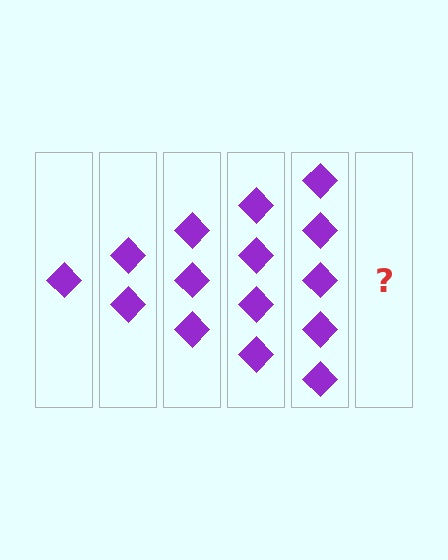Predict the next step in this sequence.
The next step is 6 diamonds.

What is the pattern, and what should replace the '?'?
The pattern is that each step adds one more diamond. The '?' should be 6 diamonds.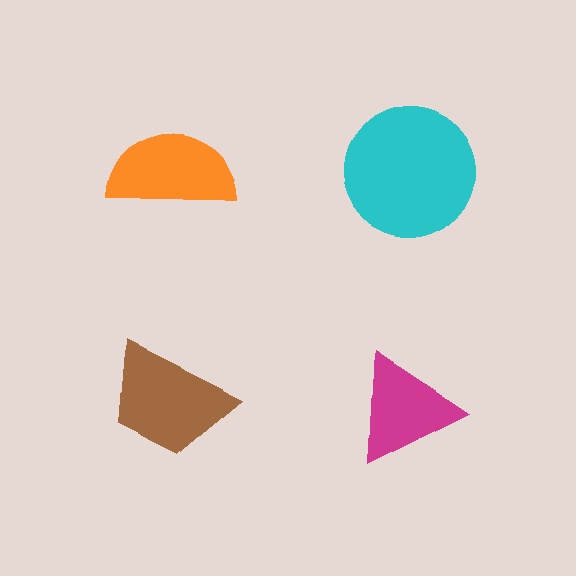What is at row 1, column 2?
A cyan circle.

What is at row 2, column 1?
A brown trapezoid.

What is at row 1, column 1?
An orange semicircle.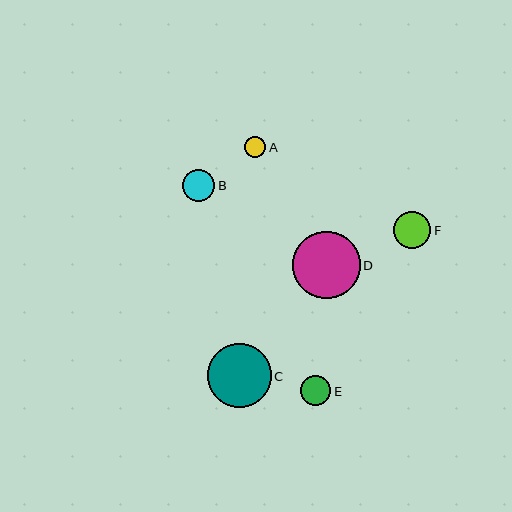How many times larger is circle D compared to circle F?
Circle D is approximately 1.8 times the size of circle F.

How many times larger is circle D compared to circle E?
Circle D is approximately 2.2 times the size of circle E.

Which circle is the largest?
Circle D is the largest with a size of approximately 67 pixels.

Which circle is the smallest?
Circle A is the smallest with a size of approximately 21 pixels.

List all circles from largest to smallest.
From largest to smallest: D, C, F, B, E, A.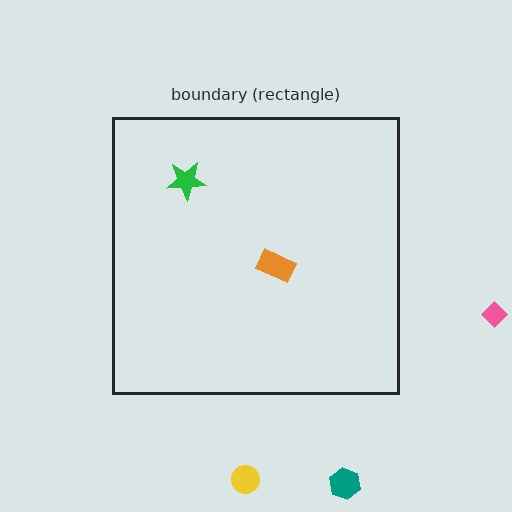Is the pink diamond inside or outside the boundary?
Outside.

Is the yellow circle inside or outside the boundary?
Outside.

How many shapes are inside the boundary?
2 inside, 3 outside.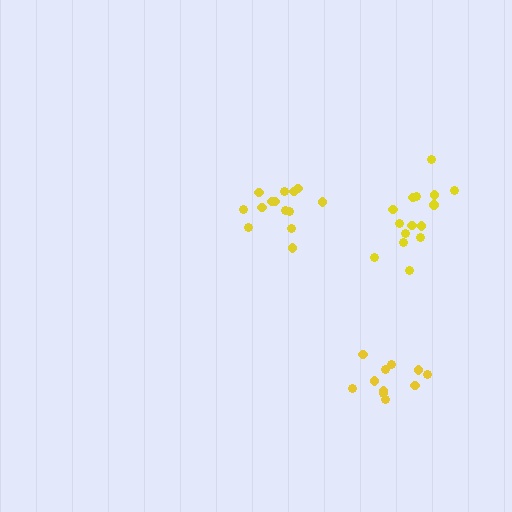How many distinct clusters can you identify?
There are 3 distinct clusters.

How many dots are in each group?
Group 1: 14 dots, Group 2: 15 dots, Group 3: 11 dots (40 total).